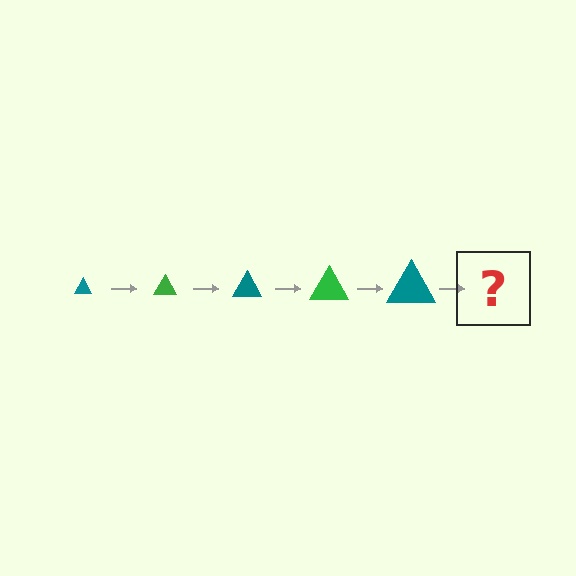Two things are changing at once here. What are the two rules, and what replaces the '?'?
The two rules are that the triangle grows larger each step and the color cycles through teal and green. The '?' should be a green triangle, larger than the previous one.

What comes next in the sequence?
The next element should be a green triangle, larger than the previous one.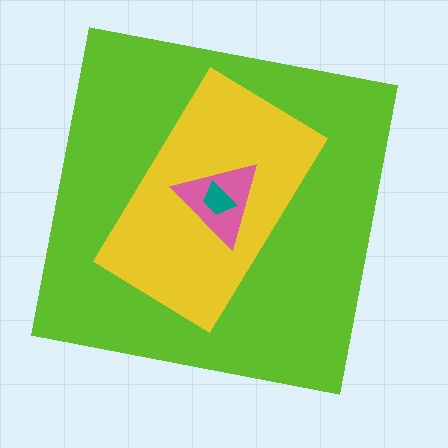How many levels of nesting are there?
4.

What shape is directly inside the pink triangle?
The teal trapezoid.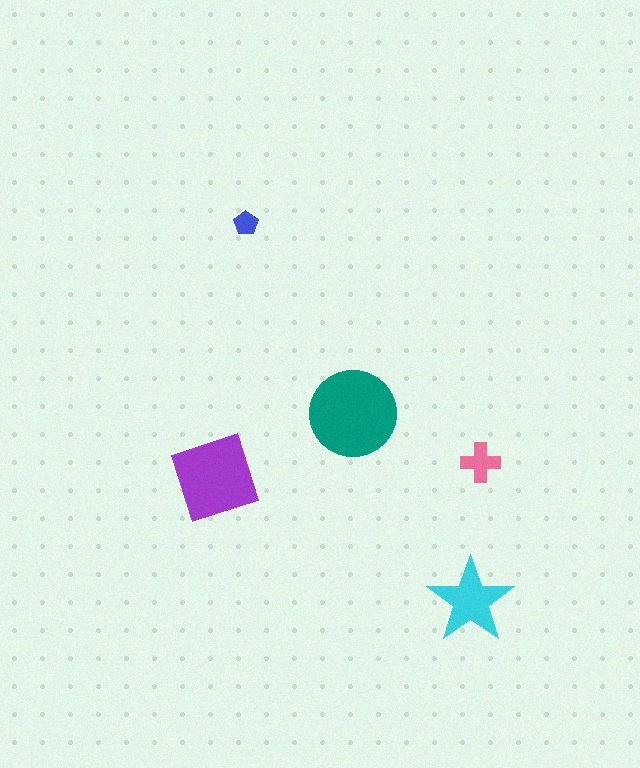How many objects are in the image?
There are 5 objects in the image.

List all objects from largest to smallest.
The teal circle, the purple diamond, the cyan star, the pink cross, the blue pentagon.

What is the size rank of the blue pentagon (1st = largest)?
5th.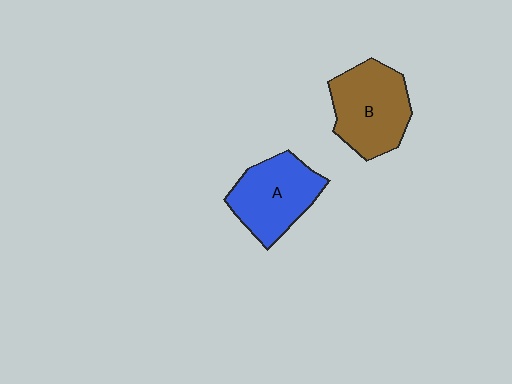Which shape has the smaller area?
Shape A (blue).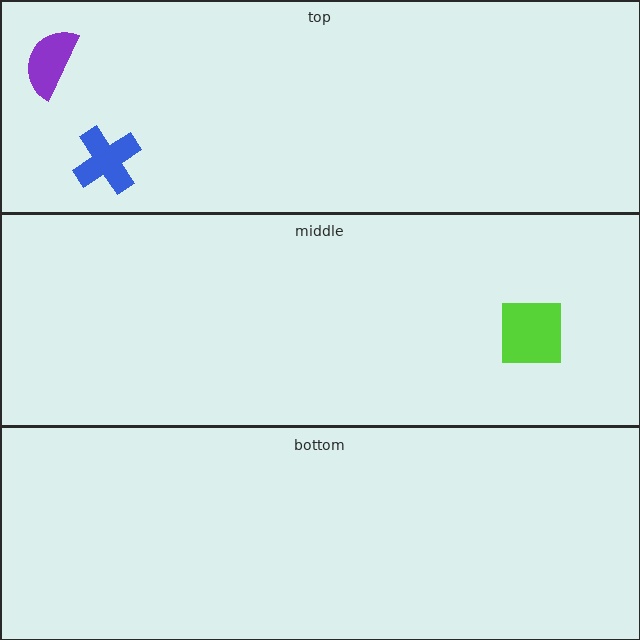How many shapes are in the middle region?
1.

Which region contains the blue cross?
The top region.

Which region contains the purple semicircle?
The top region.